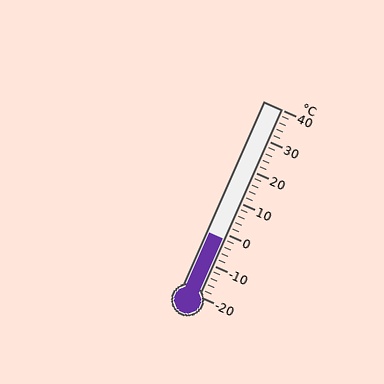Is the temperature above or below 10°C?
The temperature is below 10°C.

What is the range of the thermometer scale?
The thermometer scale ranges from -20°C to 40°C.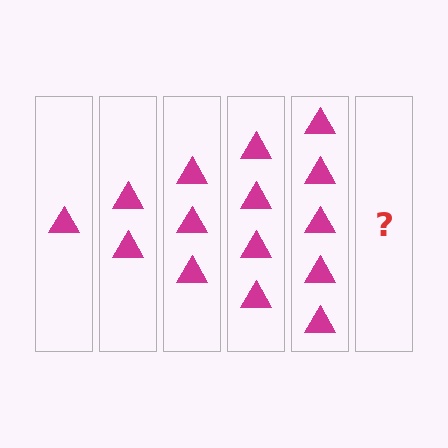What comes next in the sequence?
The next element should be 6 triangles.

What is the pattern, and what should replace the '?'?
The pattern is that each step adds one more triangle. The '?' should be 6 triangles.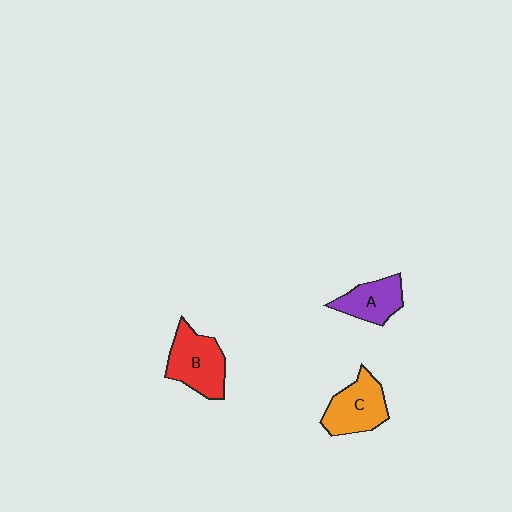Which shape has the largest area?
Shape B (red).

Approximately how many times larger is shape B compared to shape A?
Approximately 1.4 times.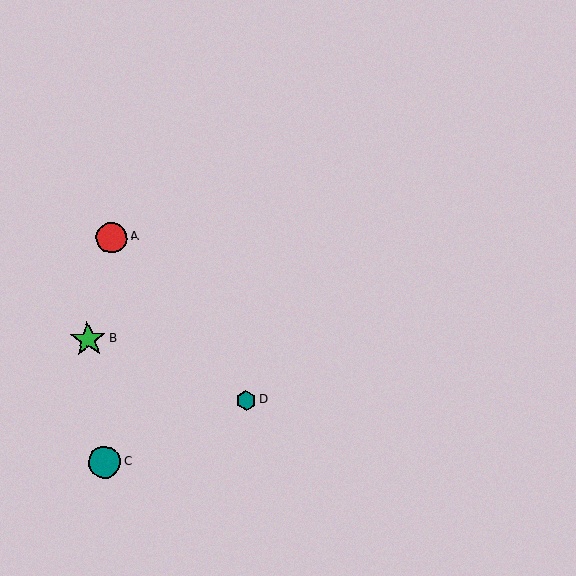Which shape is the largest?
The green star (labeled B) is the largest.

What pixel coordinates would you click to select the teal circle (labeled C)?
Click at (104, 462) to select the teal circle C.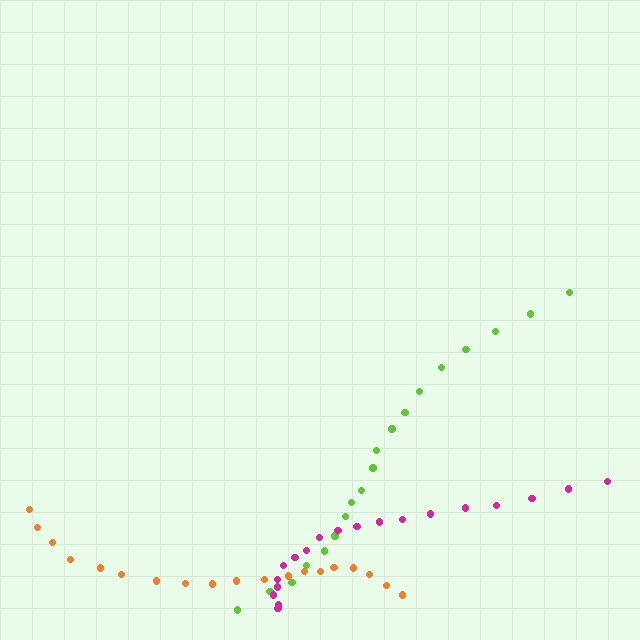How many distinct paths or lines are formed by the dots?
There are 3 distinct paths.